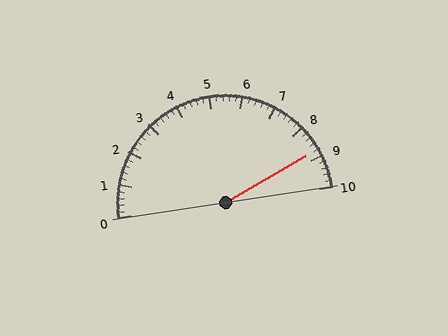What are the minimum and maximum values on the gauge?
The gauge ranges from 0 to 10.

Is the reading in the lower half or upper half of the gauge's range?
The reading is in the upper half of the range (0 to 10).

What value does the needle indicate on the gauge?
The needle indicates approximately 8.8.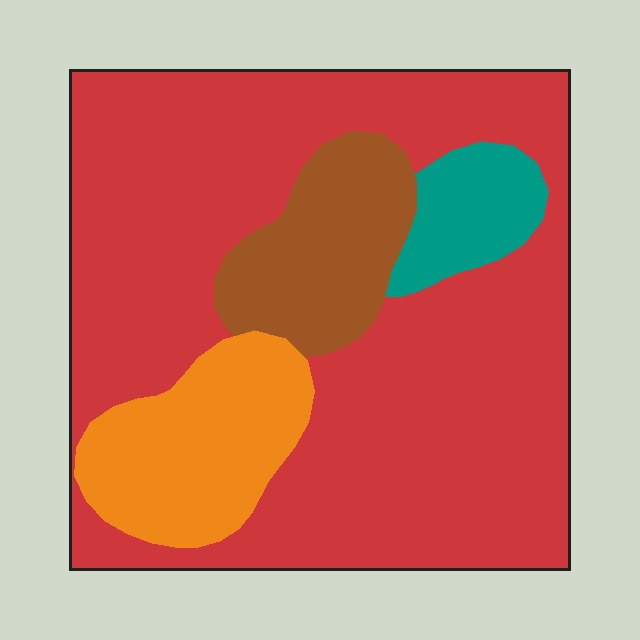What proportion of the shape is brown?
Brown covers around 10% of the shape.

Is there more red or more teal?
Red.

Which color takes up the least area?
Teal, at roughly 5%.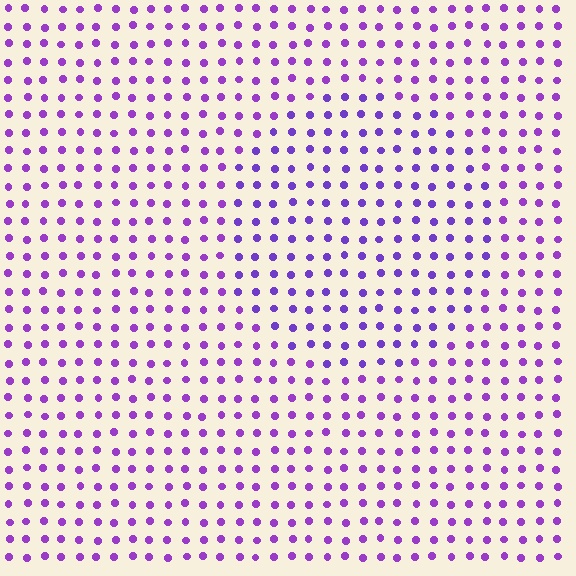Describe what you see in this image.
The image is filled with small purple elements in a uniform arrangement. A circle-shaped region is visible where the elements are tinted to a slightly different hue, forming a subtle color boundary.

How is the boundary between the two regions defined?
The boundary is defined purely by a slight shift in hue (about 18 degrees). Spacing, size, and orientation are identical on both sides.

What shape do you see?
I see a circle.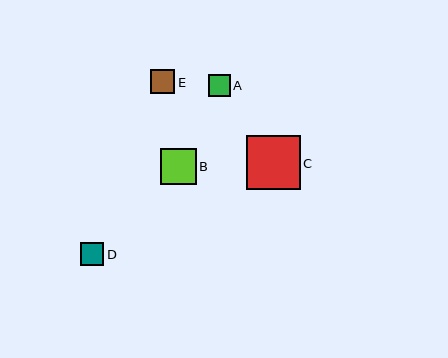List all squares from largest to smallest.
From largest to smallest: C, B, E, D, A.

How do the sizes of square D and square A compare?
Square D and square A are approximately the same size.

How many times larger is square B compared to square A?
Square B is approximately 1.6 times the size of square A.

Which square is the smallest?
Square A is the smallest with a size of approximately 22 pixels.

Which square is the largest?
Square C is the largest with a size of approximately 54 pixels.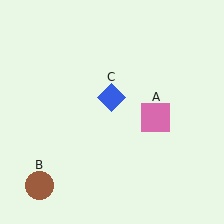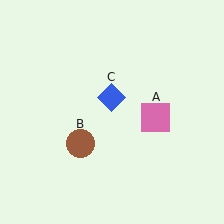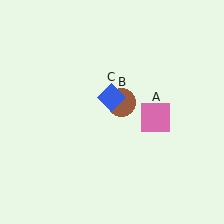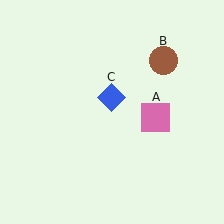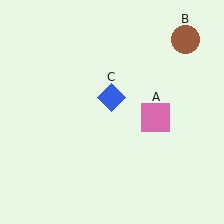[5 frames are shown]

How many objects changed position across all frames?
1 object changed position: brown circle (object B).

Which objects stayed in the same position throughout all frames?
Pink square (object A) and blue diamond (object C) remained stationary.